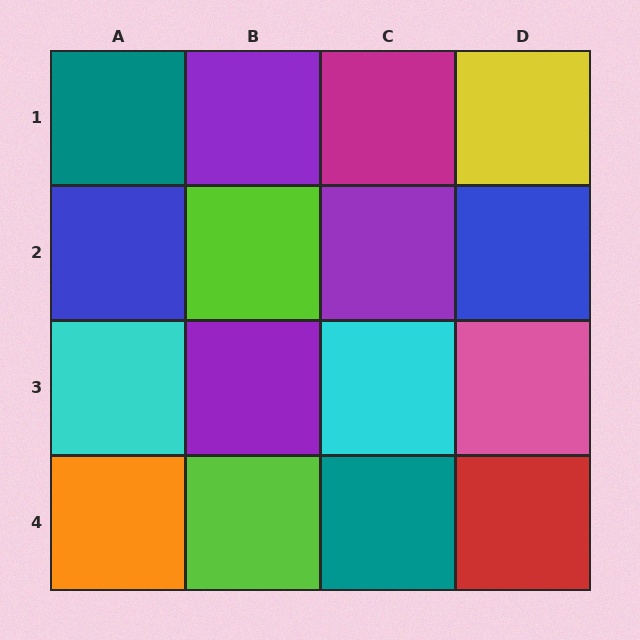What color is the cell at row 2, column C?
Purple.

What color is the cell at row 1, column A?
Teal.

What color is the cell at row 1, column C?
Magenta.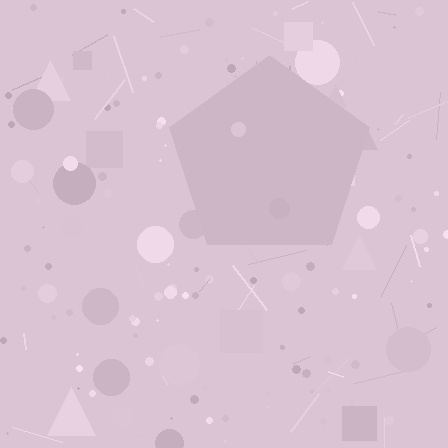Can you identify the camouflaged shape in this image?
The camouflaged shape is a pentagon.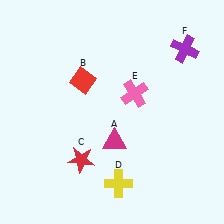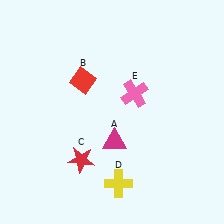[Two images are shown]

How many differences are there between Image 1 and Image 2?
There is 1 difference between the two images.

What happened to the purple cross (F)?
The purple cross (F) was removed in Image 2. It was in the top-right area of Image 1.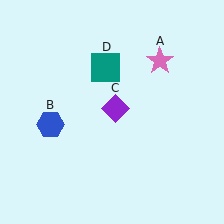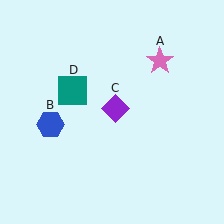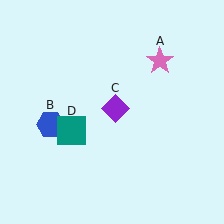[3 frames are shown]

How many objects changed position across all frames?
1 object changed position: teal square (object D).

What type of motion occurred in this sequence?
The teal square (object D) rotated counterclockwise around the center of the scene.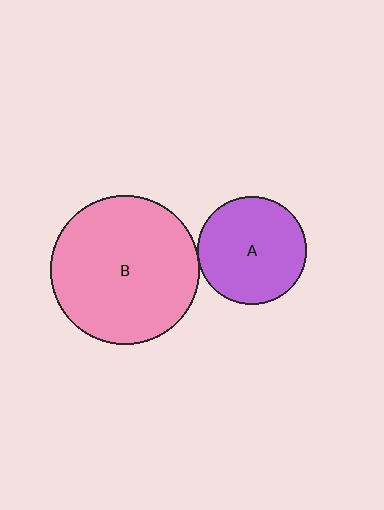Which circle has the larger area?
Circle B (pink).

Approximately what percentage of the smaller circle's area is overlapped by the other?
Approximately 5%.